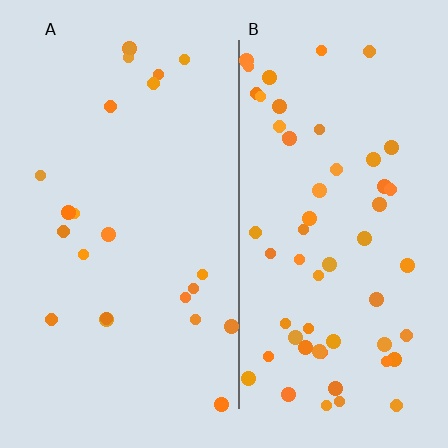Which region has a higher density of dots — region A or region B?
B (the right).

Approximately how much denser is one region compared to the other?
Approximately 2.5× — region B over region A.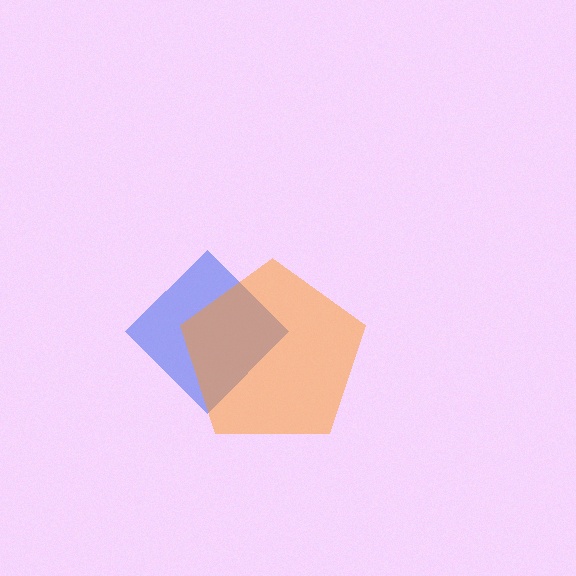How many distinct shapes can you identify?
There are 2 distinct shapes: a blue diamond, an orange pentagon.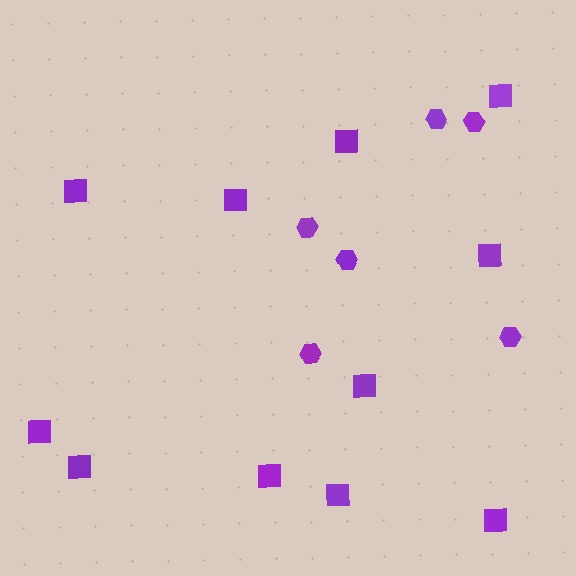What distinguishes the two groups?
There are 2 groups: one group of squares (11) and one group of hexagons (6).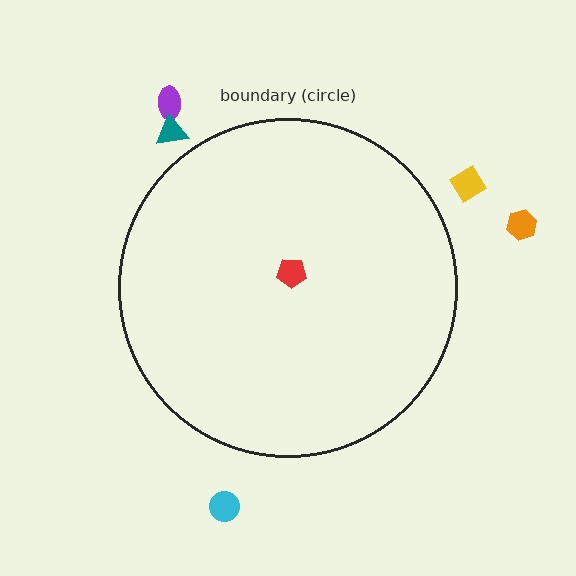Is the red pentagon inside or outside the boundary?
Inside.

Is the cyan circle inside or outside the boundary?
Outside.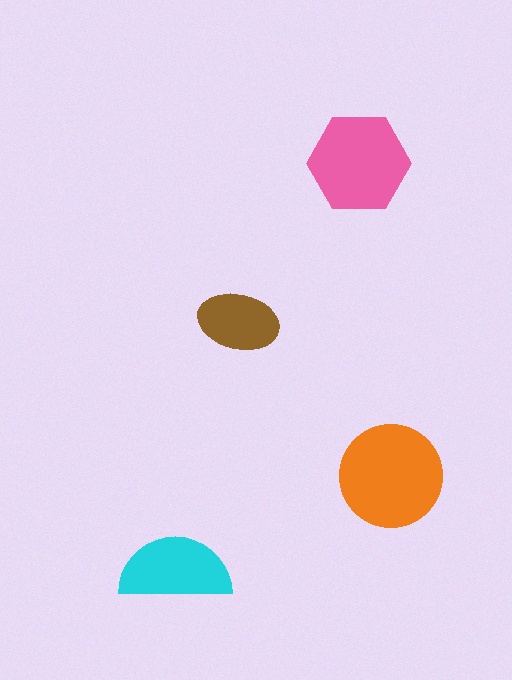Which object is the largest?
The orange circle.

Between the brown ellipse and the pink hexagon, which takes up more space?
The pink hexagon.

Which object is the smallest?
The brown ellipse.